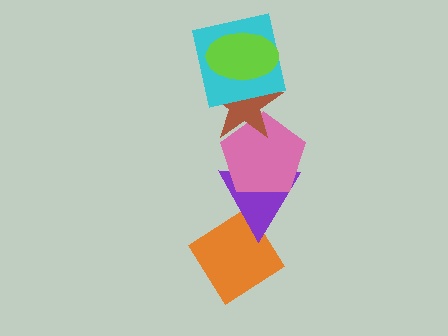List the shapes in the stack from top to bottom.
From top to bottom: the lime ellipse, the cyan square, the brown star, the pink pentagon, the purple triangle, the orange diamond.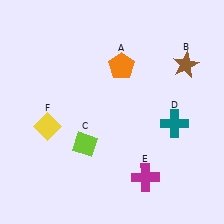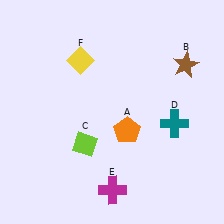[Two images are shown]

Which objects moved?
The objects that moved are: the orange pentagon (A), the magenta cross (E), the yellow diamond (F).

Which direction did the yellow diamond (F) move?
The yellow diamond (F) moved up.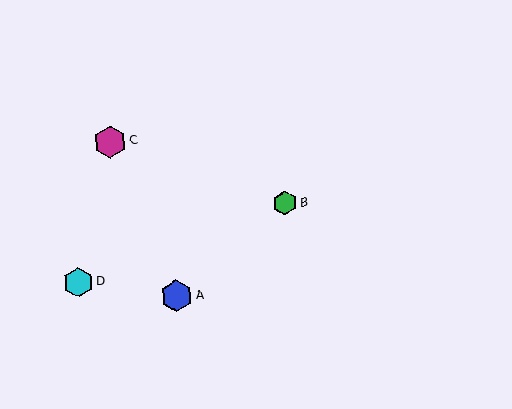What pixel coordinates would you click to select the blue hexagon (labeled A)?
Click at (176, 296) to select the blue hexagon A.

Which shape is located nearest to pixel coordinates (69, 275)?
The cyan hexagon (labeled D) at (78, 282) is nearest to that location.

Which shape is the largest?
The magenta hexagon (labeled C) is the largest.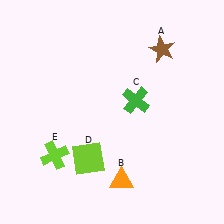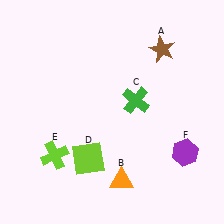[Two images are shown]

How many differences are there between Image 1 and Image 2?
There is 1 difference between the two images.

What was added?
A purple hexagon (F) was added in Image 2.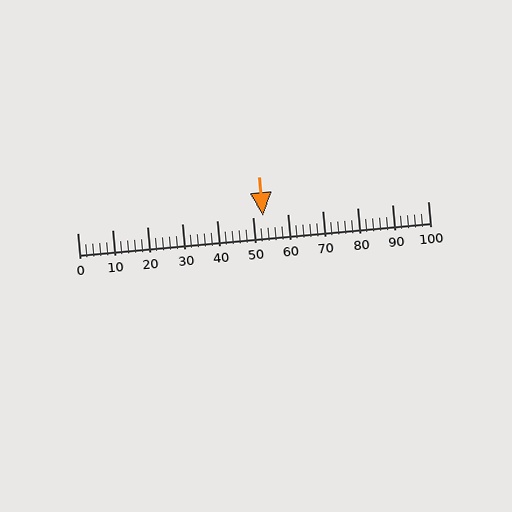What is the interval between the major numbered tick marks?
The major tick marks are spaced 10 units apart.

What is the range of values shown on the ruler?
The ruler shows values from 0 to 100.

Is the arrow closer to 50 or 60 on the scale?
The arrow is closer to 50.